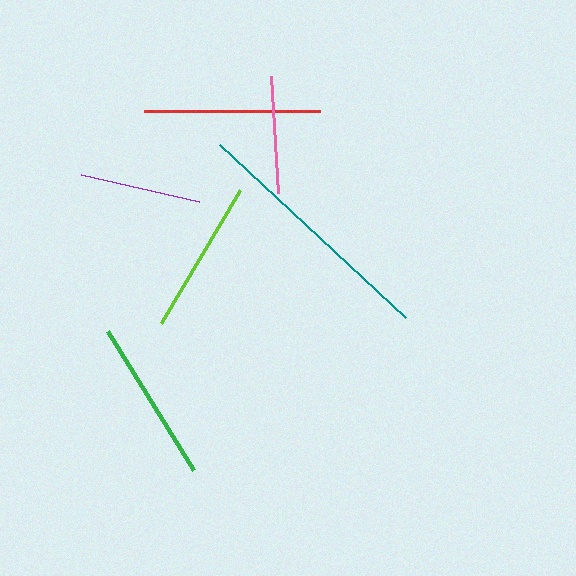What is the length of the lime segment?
The lime segment is approximately 155 pixels long.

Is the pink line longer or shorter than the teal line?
The teal line is longer than the pink line.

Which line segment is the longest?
The teal line is the longest at approximately 254 pixels.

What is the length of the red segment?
The red segment is approximately 176 pixels long.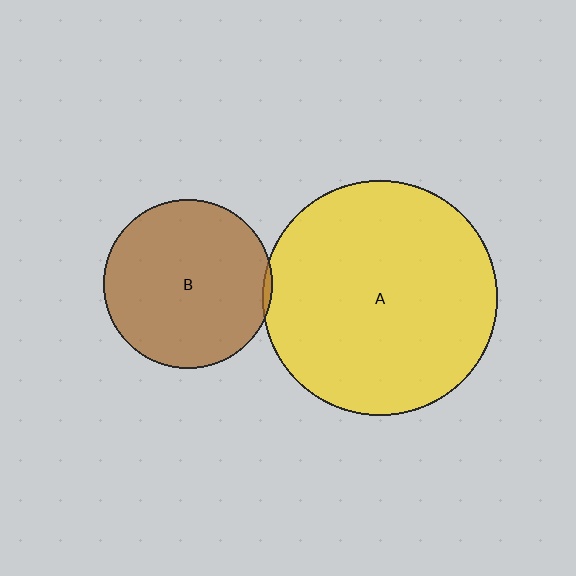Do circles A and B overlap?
Yes.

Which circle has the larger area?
Circle A (yellow).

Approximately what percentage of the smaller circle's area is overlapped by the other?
Approximately 5%.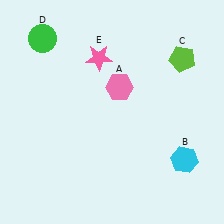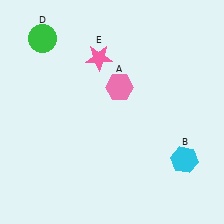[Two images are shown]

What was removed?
The lime pentagon (C) was removed in Image 2.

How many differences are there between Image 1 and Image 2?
There is 1 difference between the two images.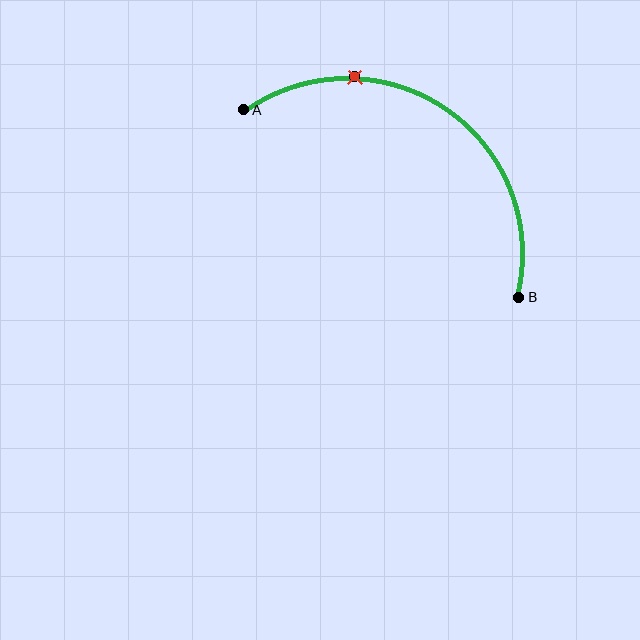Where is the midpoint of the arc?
The arc midpoint is the point on the curve farthest from the straight line joining A and B. It sits above and to the right of that line.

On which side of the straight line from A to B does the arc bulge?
The arc bulges above and to the right of the straight line connecting A and B.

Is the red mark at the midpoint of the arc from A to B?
No. The red mark lies on the arc but is closer to endpoint A. The arc midpoint would be at the point on the curve equidistant along the arc from both A and B.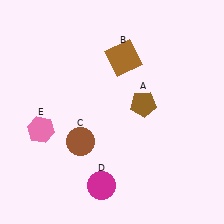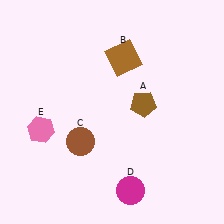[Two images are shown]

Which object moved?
The magenta circle (D) moved right.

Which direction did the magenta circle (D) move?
The magenta circle (D) moved right.